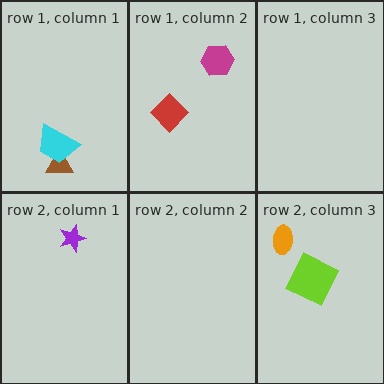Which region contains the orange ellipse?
The row 2, column 3 region.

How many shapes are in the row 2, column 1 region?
1.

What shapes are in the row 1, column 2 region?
The red diamond, the magenta hexagon.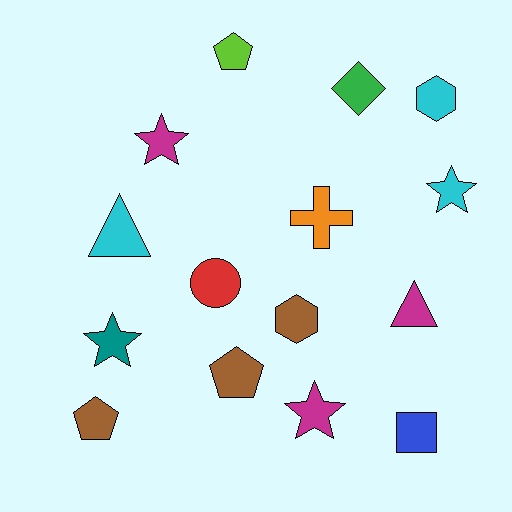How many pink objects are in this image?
There are no pink objects.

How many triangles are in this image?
There are 2 triangles.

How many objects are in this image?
There are 15 objects.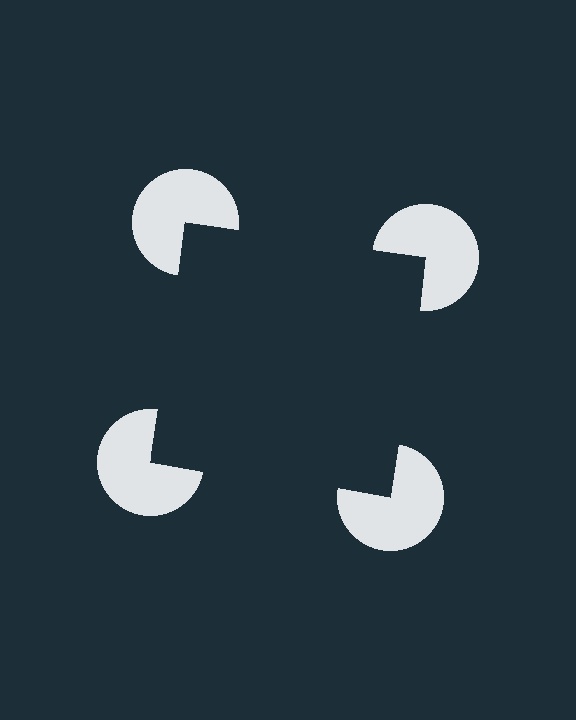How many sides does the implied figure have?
4 sides.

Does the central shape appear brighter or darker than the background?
It typically appears slightly darker than the background, even though no actual brightness change is drawn.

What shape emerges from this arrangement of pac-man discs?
An illusory square — its edges are inferred from the aligned wedge cuts in the pac-man discs, not physically drawn.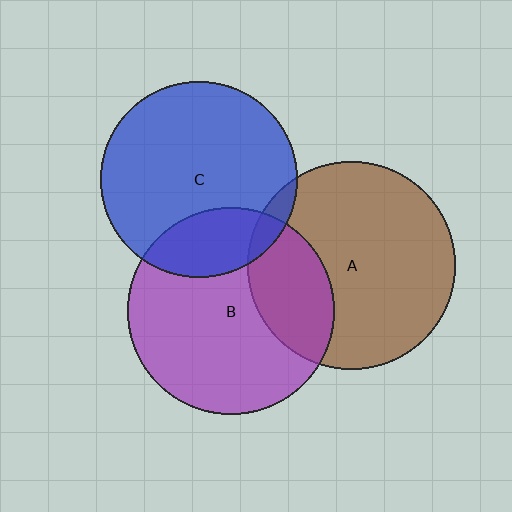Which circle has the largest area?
Circle A (brown).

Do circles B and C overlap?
Yes.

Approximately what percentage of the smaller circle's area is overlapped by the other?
Approximately 20%.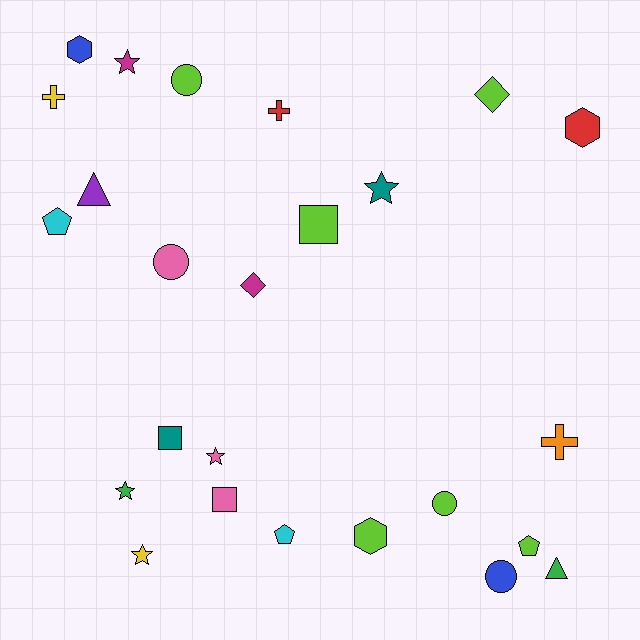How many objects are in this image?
There are 25 objects.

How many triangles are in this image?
There are 2 triangles.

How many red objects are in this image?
There are 2 red objects.